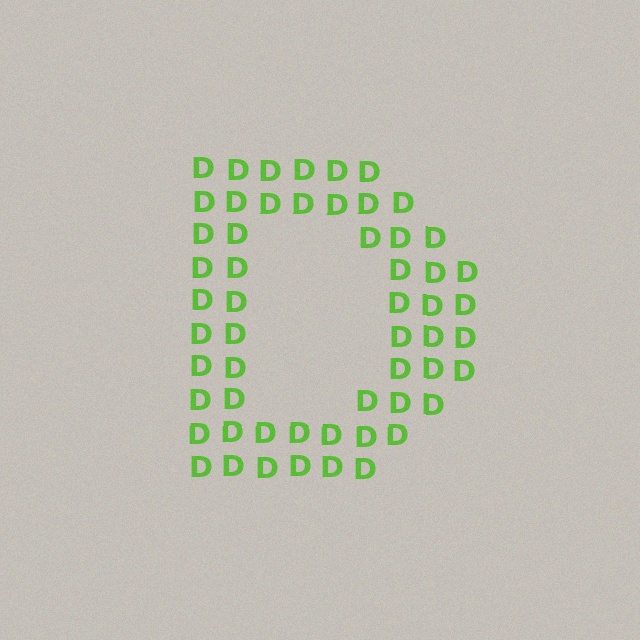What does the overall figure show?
The overall figure shows the letter D.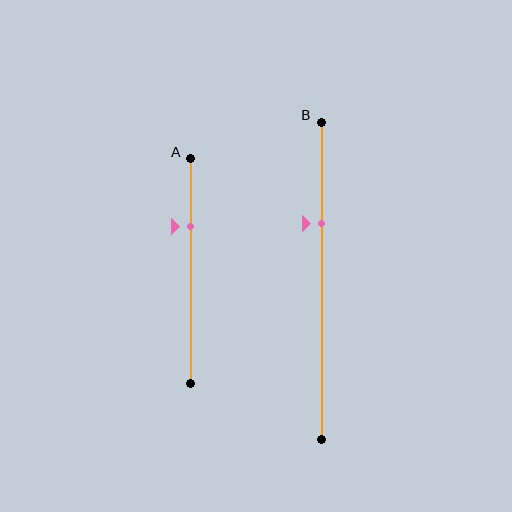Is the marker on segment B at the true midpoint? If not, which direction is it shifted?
No, the marker on segment B is shifted upward by about 18% of the segment length.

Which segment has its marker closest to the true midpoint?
Segment B has its marker closest to the true midpoint.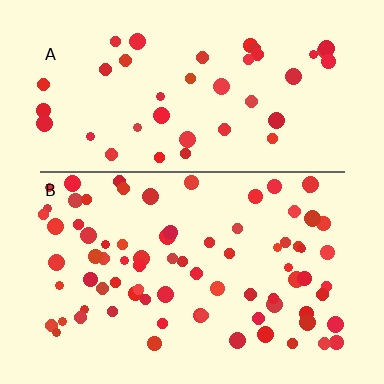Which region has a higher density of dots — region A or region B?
B (the bottom).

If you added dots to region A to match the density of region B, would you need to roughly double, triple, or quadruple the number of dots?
Approximately double.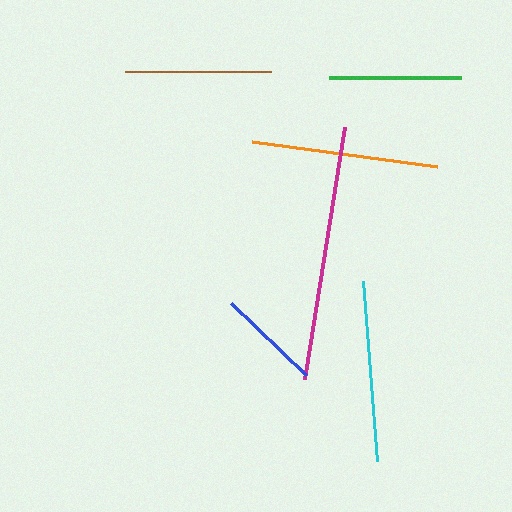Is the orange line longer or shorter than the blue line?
The orange line is longer than the blue line.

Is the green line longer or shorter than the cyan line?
The cyan line is longer than the green line.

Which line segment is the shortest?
The blue line is the shortest at approximately 104 pixels.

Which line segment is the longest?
The magenta line is the longest at approximately 255 pixels.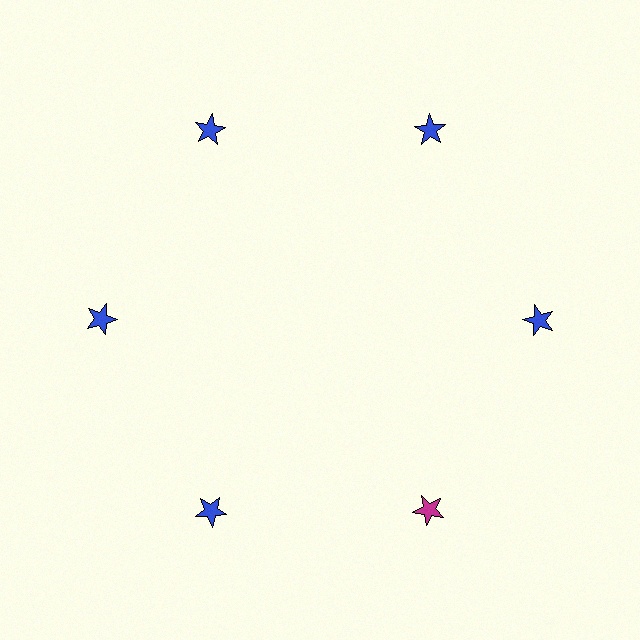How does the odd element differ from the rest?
It has a different color: magenta instead of blue.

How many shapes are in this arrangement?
There are 6 shapes arranged in a ring pattern.